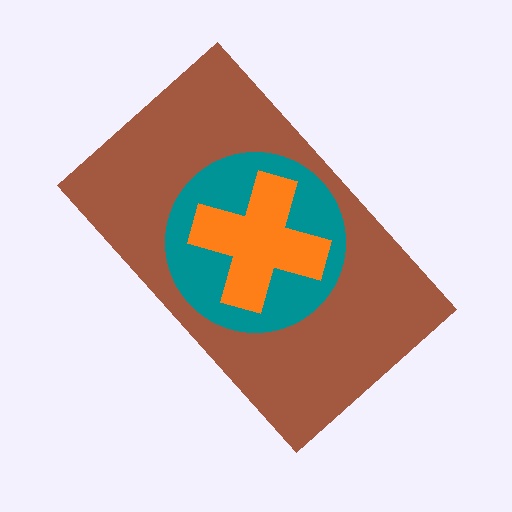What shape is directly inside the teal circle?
The orange cross.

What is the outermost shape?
The brown rectangle.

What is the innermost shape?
The orange cross.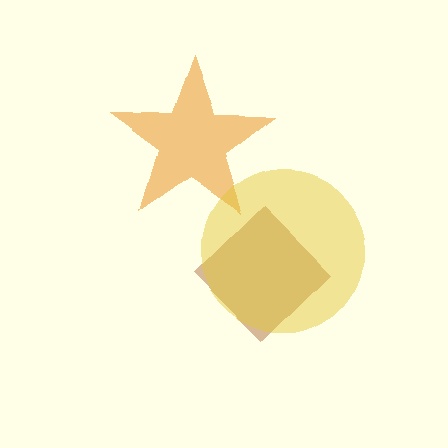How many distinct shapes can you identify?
There are 3 distinct shapes: a brown diamond, an orange star, a yellow circle.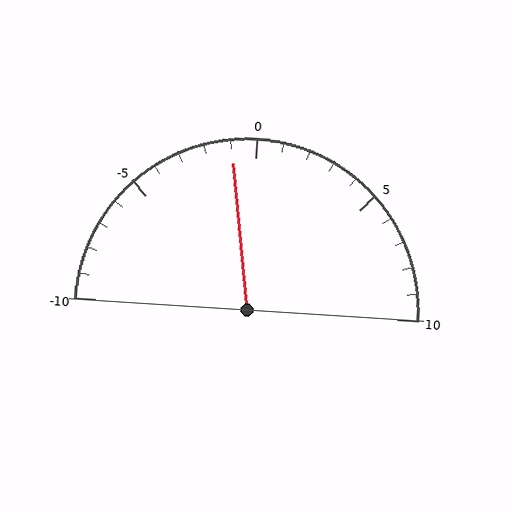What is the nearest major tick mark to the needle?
The nearest major tick mark is 0.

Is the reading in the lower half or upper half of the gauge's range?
The reading is in the lower half of the range (-10 to 10).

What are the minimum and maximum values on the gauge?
The gauge ranges from -10 to 10.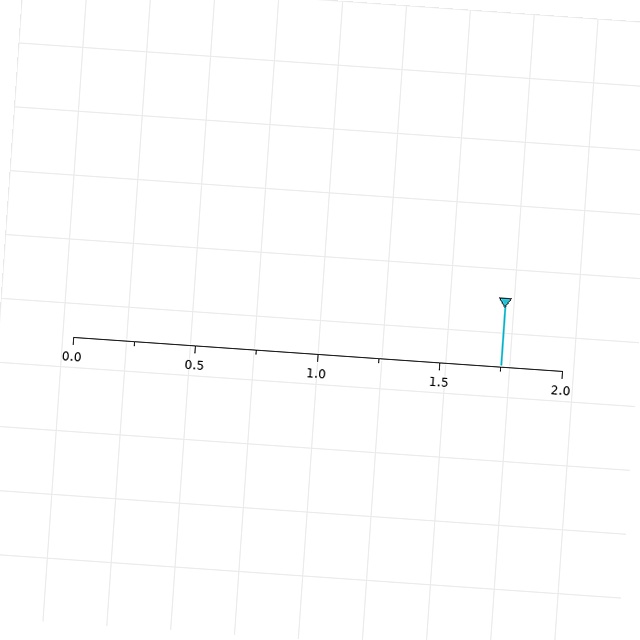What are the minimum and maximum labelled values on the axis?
The axis runs from 0.0 to 2.0.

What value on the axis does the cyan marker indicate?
The marker indicates approximately 1.75.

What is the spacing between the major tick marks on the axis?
The major ticks are spaced 0.5 apart.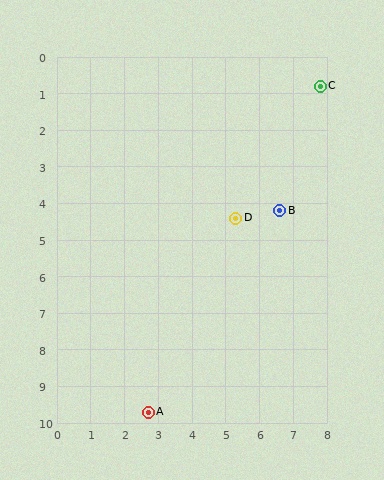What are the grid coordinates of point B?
Point B is at approximately (6.6, 4.2).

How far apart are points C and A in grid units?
Points C and A are about 10.3 grid units apart.